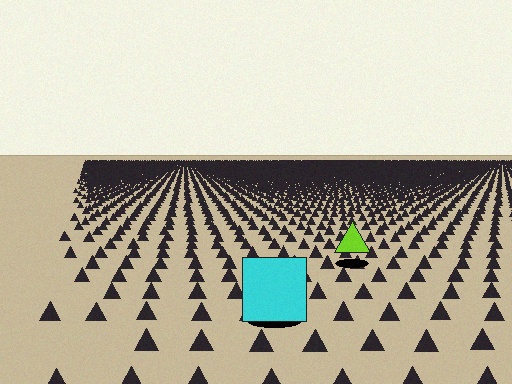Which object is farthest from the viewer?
The lime triangle is farthest from the viewer. It appears smaller and the ground texture around it is denser.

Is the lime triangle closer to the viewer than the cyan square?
No. The cyan square is closer — you can tell from the texture gradient: the ground texture is coarser near it.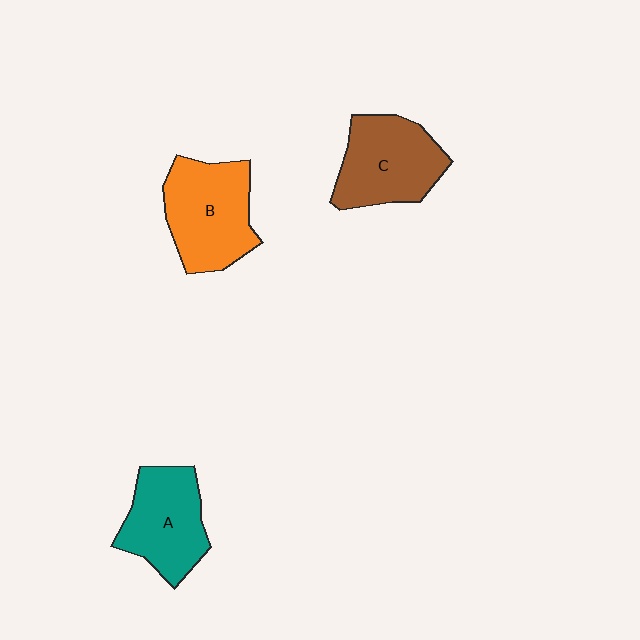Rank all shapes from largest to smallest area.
From largest to smallest: B (orange), C (brown), A (teal).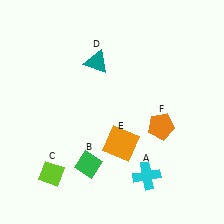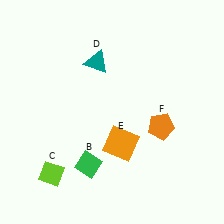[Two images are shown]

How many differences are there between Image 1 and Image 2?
There is 1 difference between the two images.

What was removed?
The cyan cross (A) was removed in Image 2.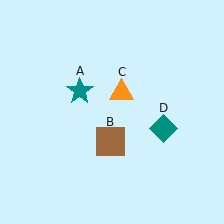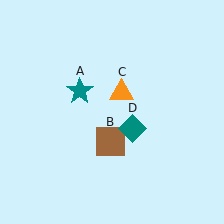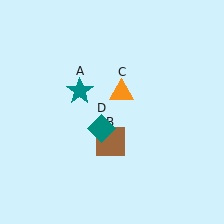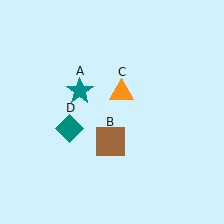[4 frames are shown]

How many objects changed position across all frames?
1 object changed position: teal diamond (object D).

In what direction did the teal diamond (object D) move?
The teal diamond (object D) moved left.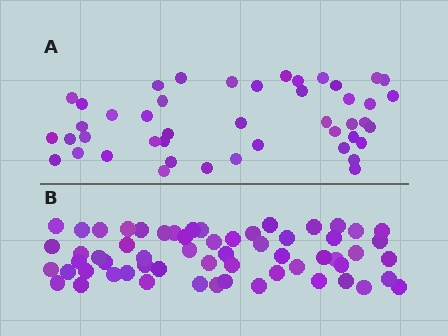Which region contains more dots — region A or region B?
Region B (the bottom region) has more dots.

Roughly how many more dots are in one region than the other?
Region B has approximately 15 more dots than region A.